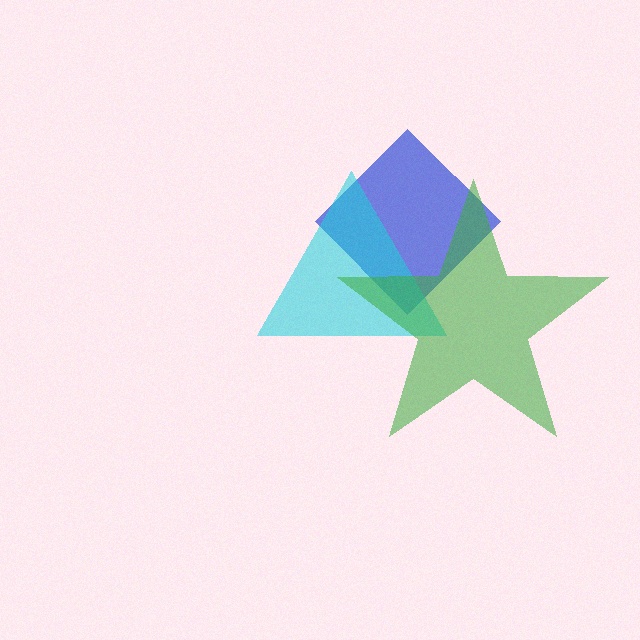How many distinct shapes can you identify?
There are 3 distinct shapes: a blue diamond, a cyan triangle, a green star.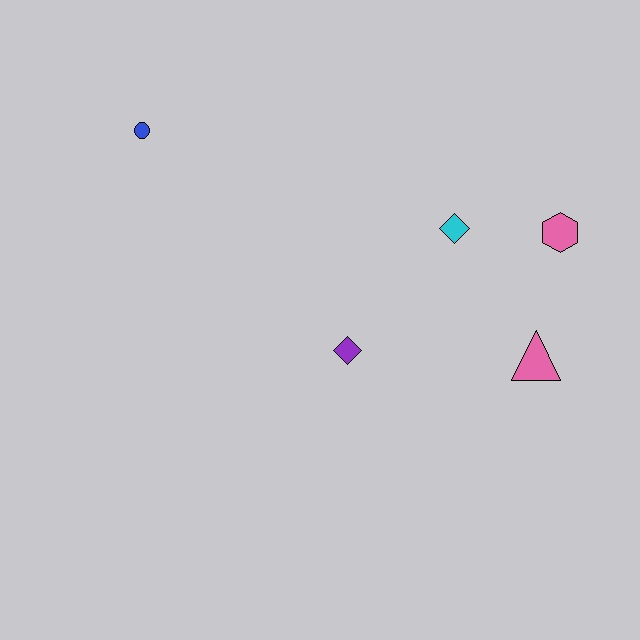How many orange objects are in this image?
There are no orange objects.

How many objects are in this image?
There are 5 objects.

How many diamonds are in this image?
There are 2 diamonds.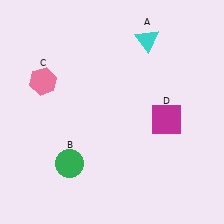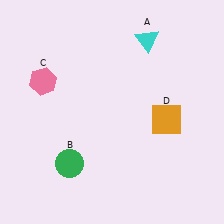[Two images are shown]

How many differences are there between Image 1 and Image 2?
There is 1 difference between the two images.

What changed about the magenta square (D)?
In Image 1, D is magenta. In Image 2, it changed to orange.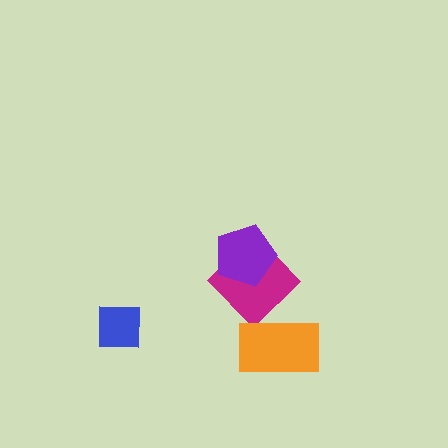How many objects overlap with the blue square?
0 objects overlap with the blue square.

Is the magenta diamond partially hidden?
Yes, it is partially covered by another shape.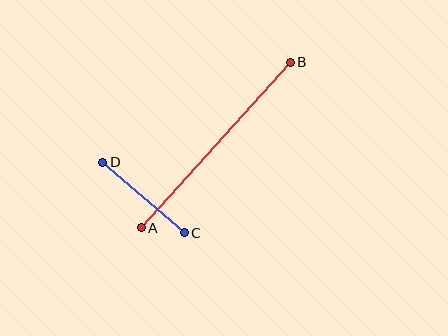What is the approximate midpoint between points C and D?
The midpoint is at approximately (143, 197) pixels.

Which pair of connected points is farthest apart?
Points A and B are farthest apart.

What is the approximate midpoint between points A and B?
The midpoint is at approximately (216, 145) pixels.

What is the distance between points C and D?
The distance is approximately 108 pixels.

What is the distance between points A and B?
The distance is approximately 222 pixels.